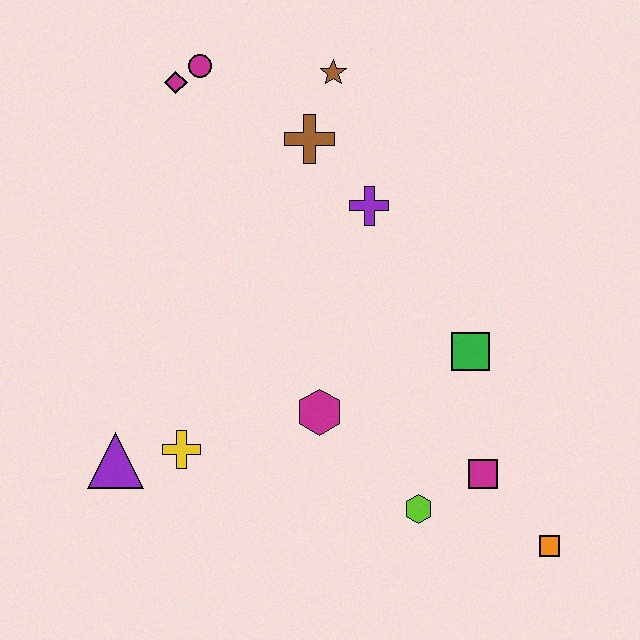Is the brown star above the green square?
Yes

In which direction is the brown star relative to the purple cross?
The brown star is above the purple cross.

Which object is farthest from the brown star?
The orange square is farthest from the brown star.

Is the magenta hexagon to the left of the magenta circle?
No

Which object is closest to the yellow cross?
The purple triangle is closest to the yellow cross.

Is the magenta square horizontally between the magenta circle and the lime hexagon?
No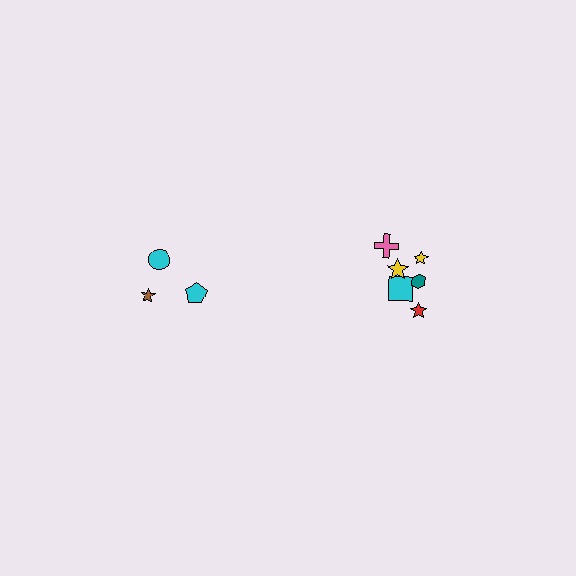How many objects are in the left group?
There are 3 objects.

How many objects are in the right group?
There are 6 objects.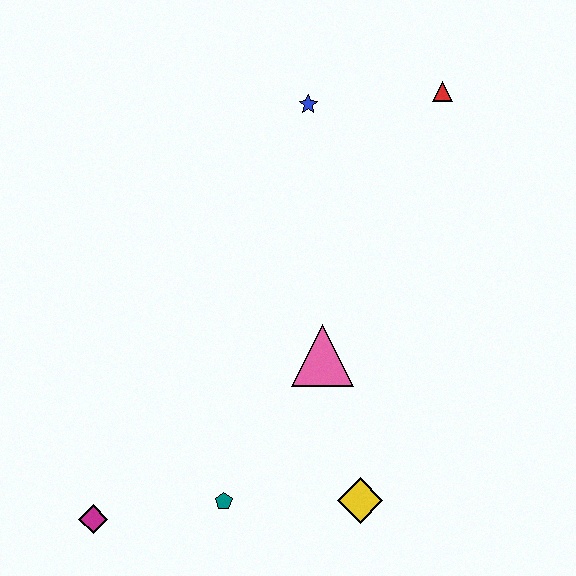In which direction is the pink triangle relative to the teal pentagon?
The pink triangle is above the teal pentagon.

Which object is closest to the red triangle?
The blue star is closest to the red triangle.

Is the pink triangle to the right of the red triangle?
No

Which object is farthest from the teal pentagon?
The red triangle is farthest from the teal pentagon.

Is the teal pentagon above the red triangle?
No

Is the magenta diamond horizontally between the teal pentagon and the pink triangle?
No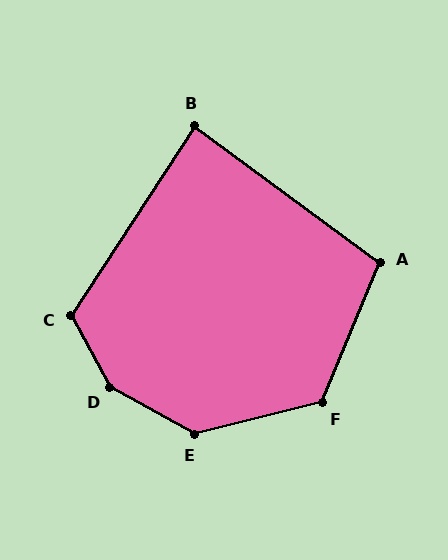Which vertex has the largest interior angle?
D, at approximately 147 degrees.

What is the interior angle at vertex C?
Approximately 119 degrees (obtuse).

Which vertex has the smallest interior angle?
B, at approximately 87 degrees.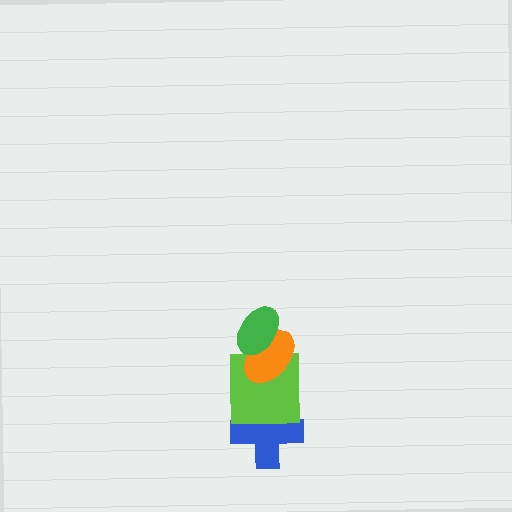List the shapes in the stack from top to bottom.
From top to bottom: the green ellipse, the orange ellipse, the lime square, the blue cross.